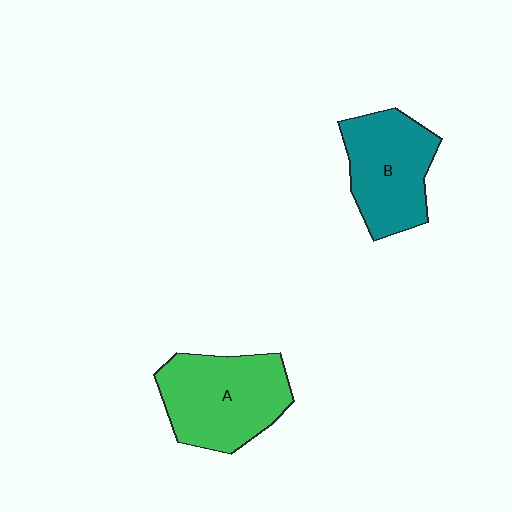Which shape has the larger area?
Shape A (green).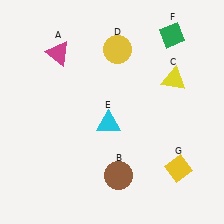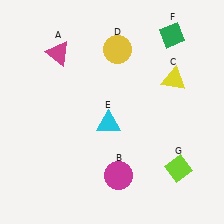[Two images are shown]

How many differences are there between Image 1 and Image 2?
There are 2 differences between the two images.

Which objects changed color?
B changed from brown to magenta. G changed from yellow to lime.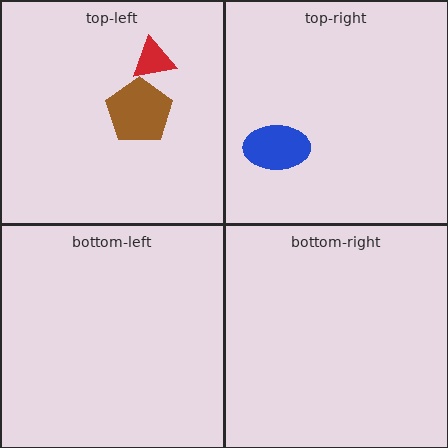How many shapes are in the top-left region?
2.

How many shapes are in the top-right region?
1.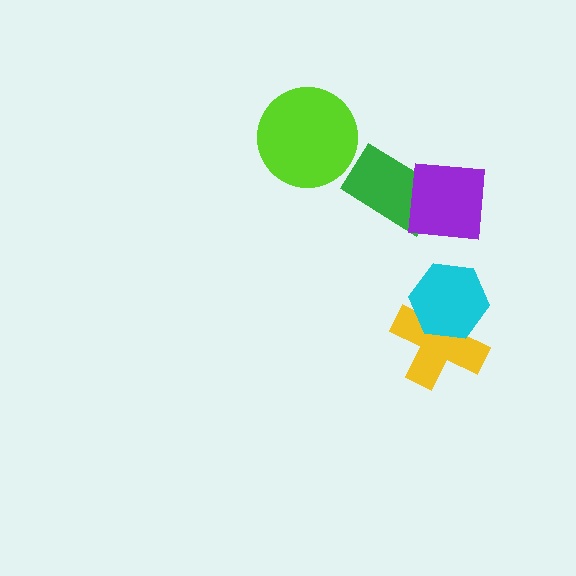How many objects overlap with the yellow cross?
1 object overlaps with the yellow cross.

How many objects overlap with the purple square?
1 object overlaps with the purple square.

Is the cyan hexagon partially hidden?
No, no other shape covers it.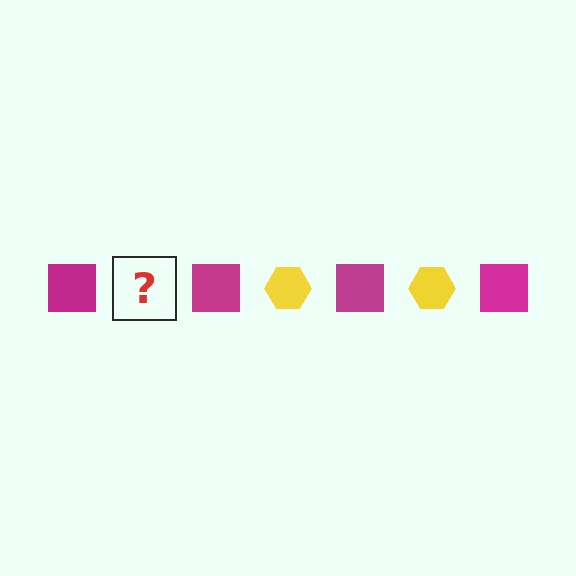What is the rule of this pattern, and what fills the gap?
The rule is that the pattern alternates between magenta square and yellow hexagon. The gap should be filled with a yellow hexagon.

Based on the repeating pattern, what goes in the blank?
The blank should be a yellow hexagon.